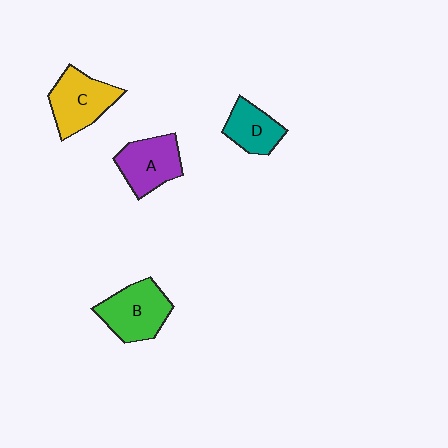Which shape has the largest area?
Shape B (green).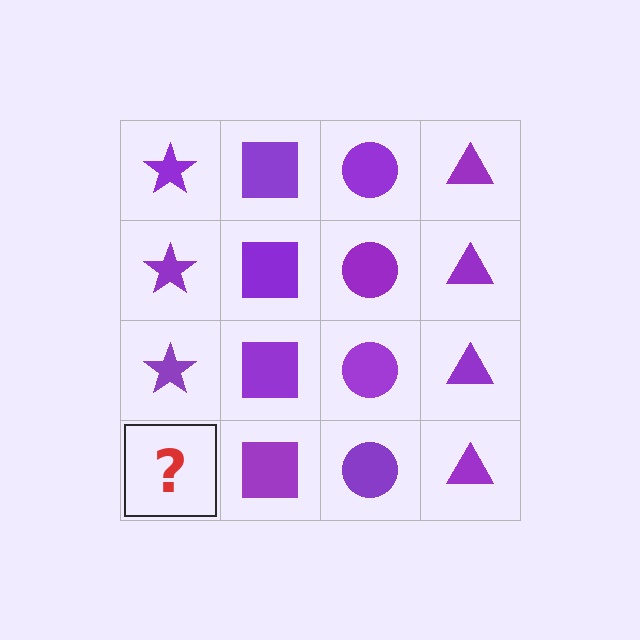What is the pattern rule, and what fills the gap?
The rule is that each column has a consistent shape. The gap should be filled with a purple star.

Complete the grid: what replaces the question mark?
The question mark should be replaced with a purple star.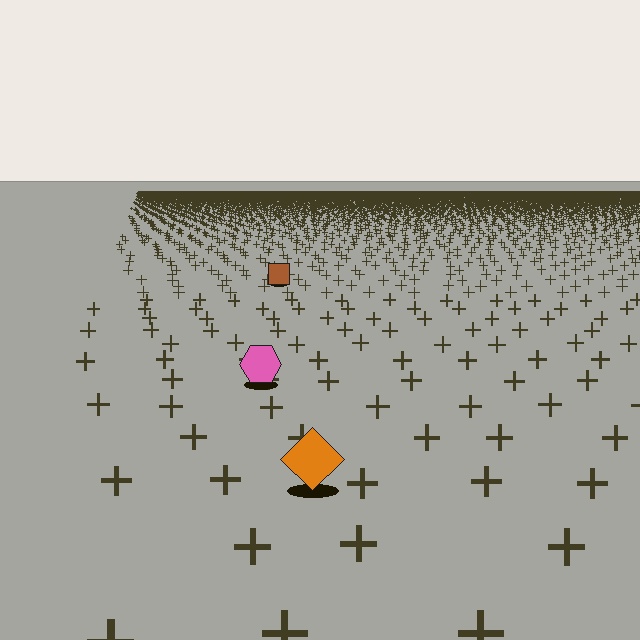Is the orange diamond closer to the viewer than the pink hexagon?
Yes. The orange diamond is closer — you can tell from the texture gradient: the ground texture is coarser near it.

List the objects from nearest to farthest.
From nearest to farthest: the orange diamond, the pink hexagon, the brown square.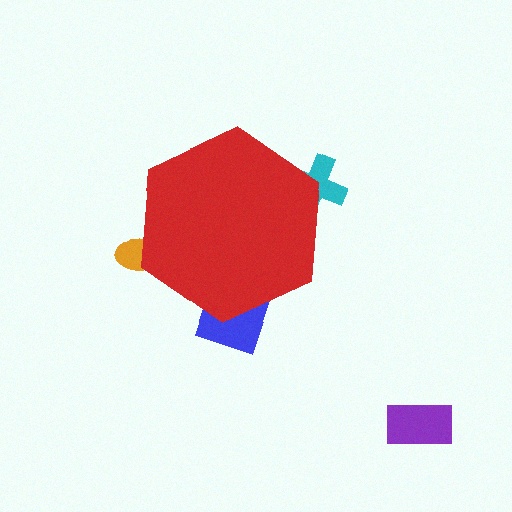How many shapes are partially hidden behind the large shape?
3 shapes are partially hidden.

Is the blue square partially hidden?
Yes, the blue square is partially hidden behind the red hexagon.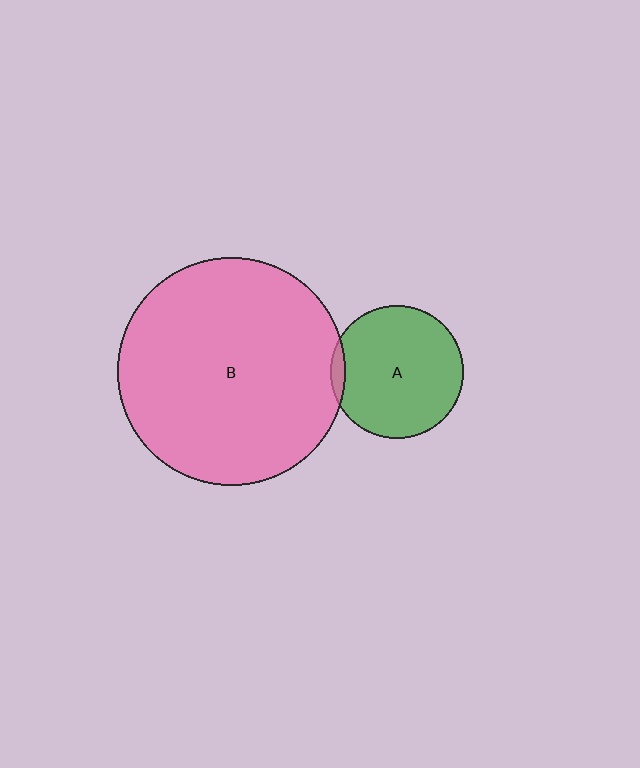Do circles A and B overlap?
Yes.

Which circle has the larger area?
Circle B (pink).